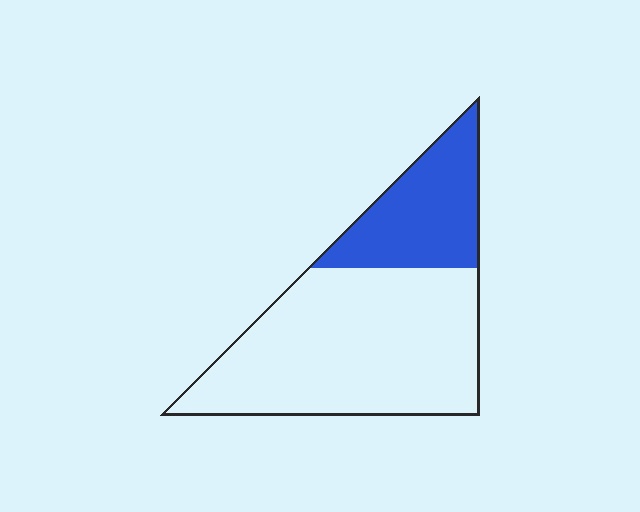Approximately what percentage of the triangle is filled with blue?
Approximately 30%.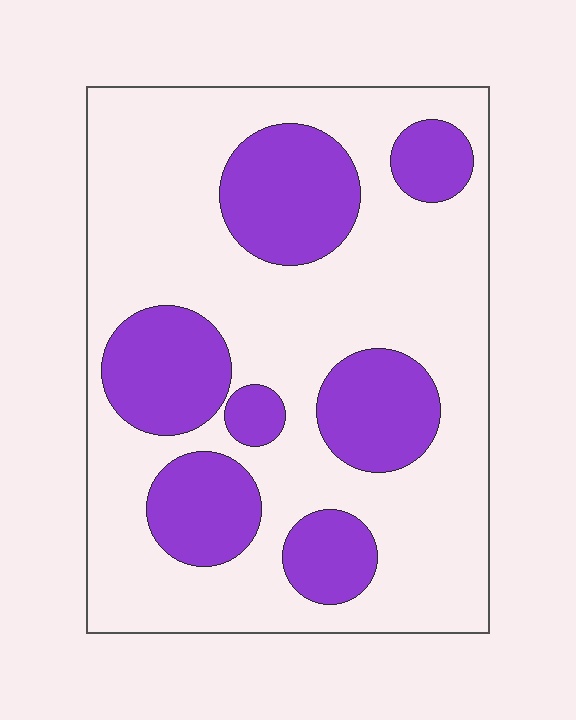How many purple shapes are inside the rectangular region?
7.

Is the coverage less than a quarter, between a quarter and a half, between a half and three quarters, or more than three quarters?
Between a quarter and a half.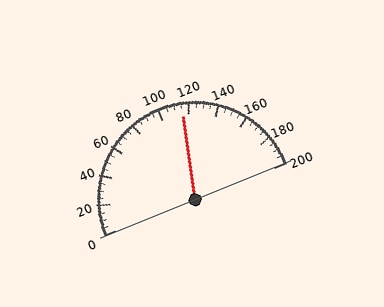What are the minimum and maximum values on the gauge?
The gauge ranges from 0 to 200.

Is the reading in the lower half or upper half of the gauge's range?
The reading is in the upper half of the range (0 to 200).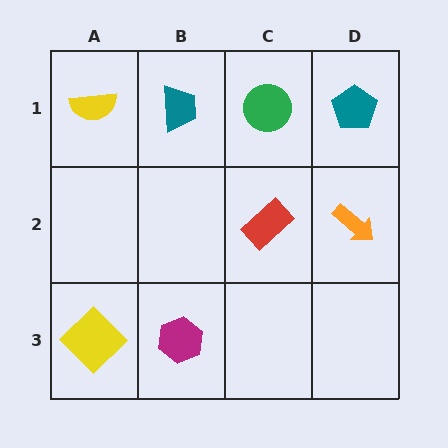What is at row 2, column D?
An orange arrow.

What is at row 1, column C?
A green circle.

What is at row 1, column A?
A yellow semicircle.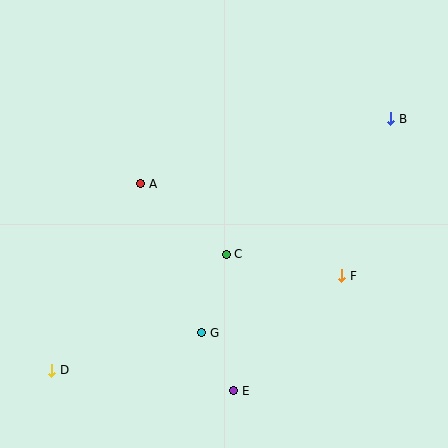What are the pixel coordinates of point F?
Point F is at (342, 276).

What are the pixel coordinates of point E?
Point E is at (234, 391).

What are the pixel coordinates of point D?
Point D is at (52, 370).